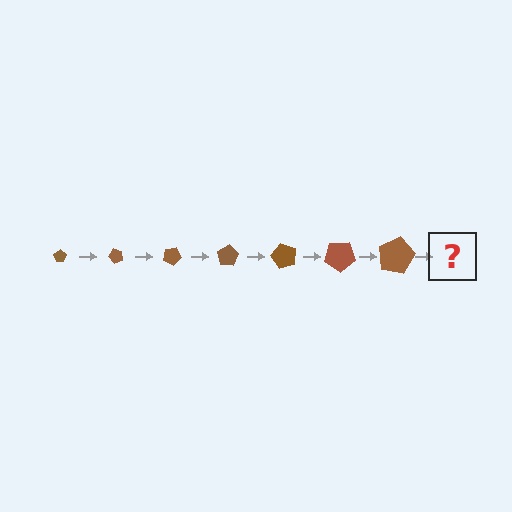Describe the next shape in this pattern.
It should be a pentagon, larger than the previous one and rotated 350 degrees from the start.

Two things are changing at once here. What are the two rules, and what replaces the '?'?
The two rules are that the pentagon grows larger each step and it rotates 50 degrees each step. The '?' should be a pentagon, larger than the previous one and rotated 350 degrees from the start.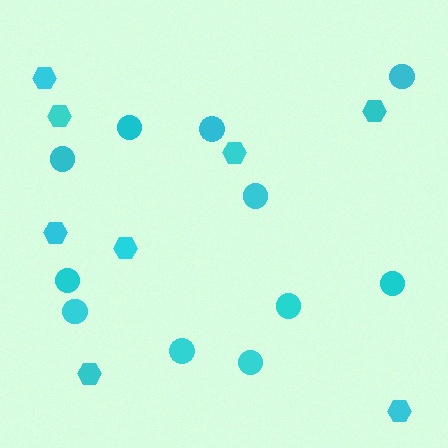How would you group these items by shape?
There are 2 groups: one group of circles (11) and one group of hexagons (8).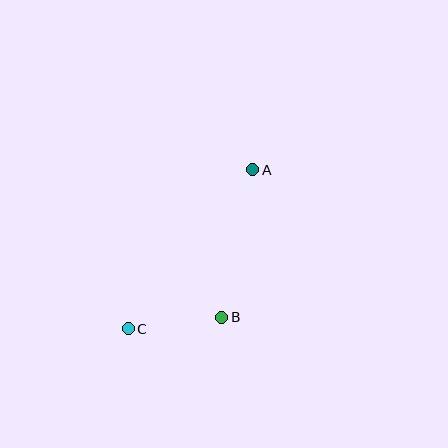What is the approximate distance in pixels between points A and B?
The distance between A and B is approximately 151 pixels.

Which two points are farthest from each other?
Points A and C are farthest from each other.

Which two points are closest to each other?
Points B and C are closest to each other.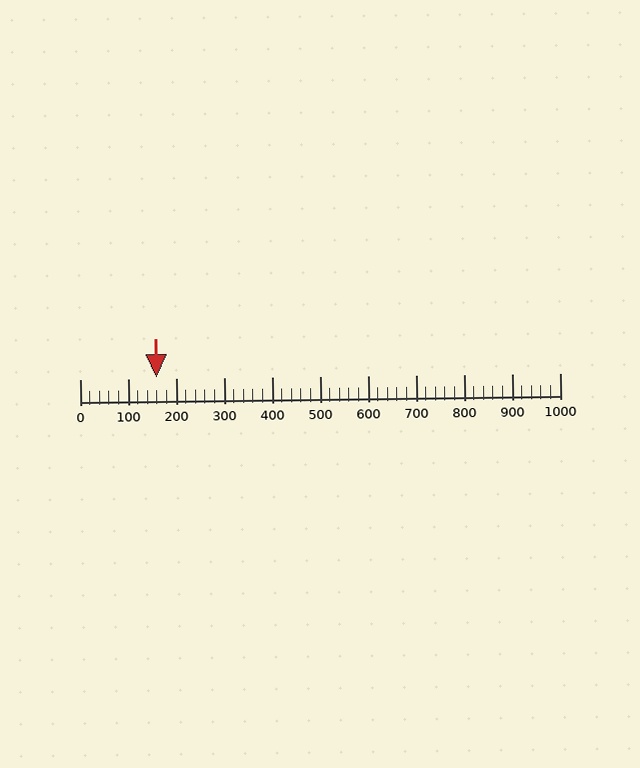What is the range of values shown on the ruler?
The ruler shows values from 0 to 1000.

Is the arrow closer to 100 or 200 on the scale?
The arrow is closer to 200.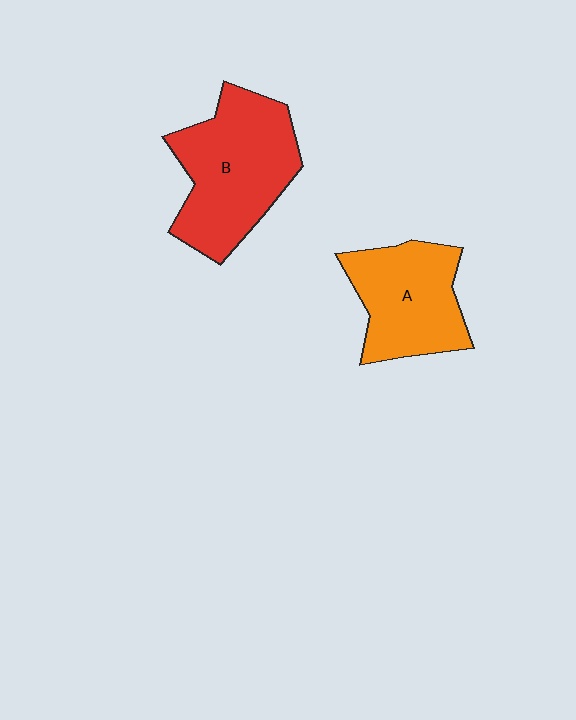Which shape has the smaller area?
Shape A (orange).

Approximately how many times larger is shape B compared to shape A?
Approximately 1.3 times.